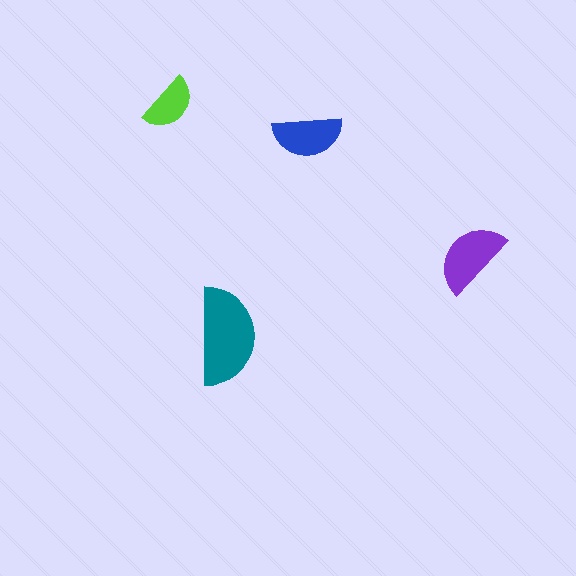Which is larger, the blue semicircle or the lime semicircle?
The blue one.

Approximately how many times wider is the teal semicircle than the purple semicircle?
About 1.5 times wider.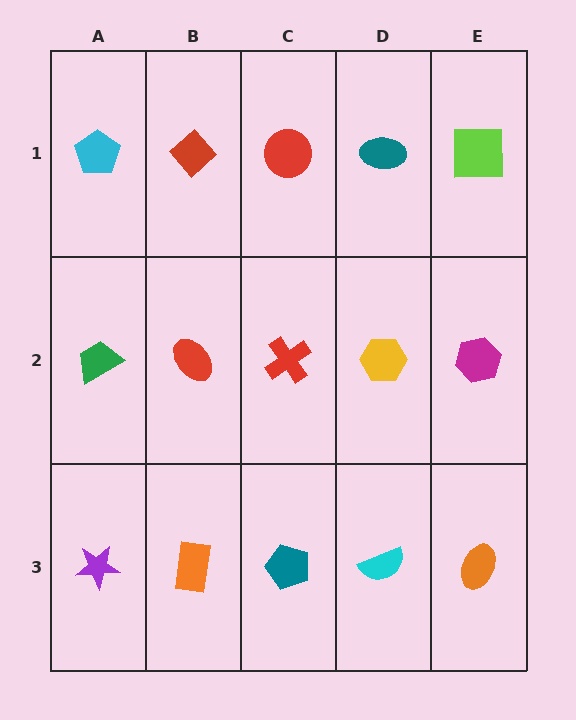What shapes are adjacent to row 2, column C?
A red circle (row 1, column C), a teal pentagon (row 3, column C), a red ellipse (row 2, column B), a yellow hexagon (row 2, column D).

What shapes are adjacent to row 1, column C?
A red cross (row 2, column C), a red diamond (row 1, column B), a teal ellipse (row 1, column D).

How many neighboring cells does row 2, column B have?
4.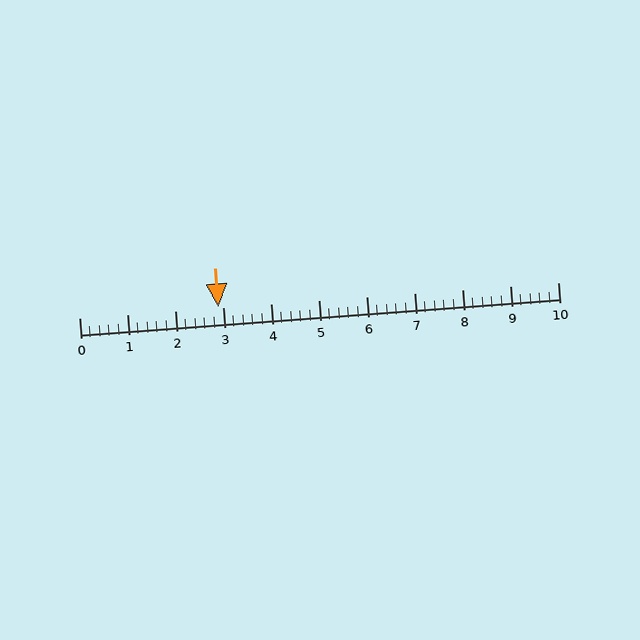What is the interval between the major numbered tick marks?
The major tick marks are spaced 1 units apart.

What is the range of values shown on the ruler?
The ruler shows values from 0 to 10.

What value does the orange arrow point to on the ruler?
The orange arrow points to approximately 2.9.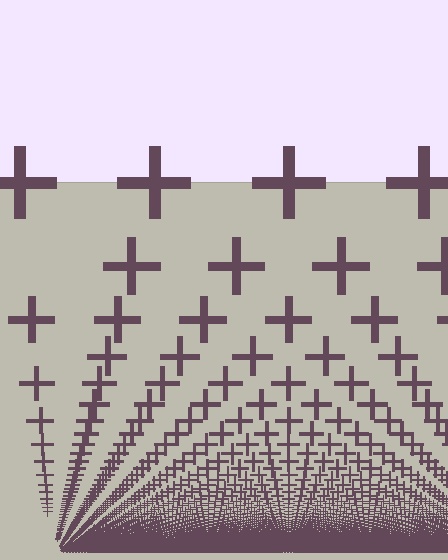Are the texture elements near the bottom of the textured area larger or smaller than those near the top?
Smaller. The gradient is inverted — elements near the bottom are smaller and denser.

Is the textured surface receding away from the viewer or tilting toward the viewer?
The surface appears to tilt toward the viewer. Texture elements get larger and sparser toward the top.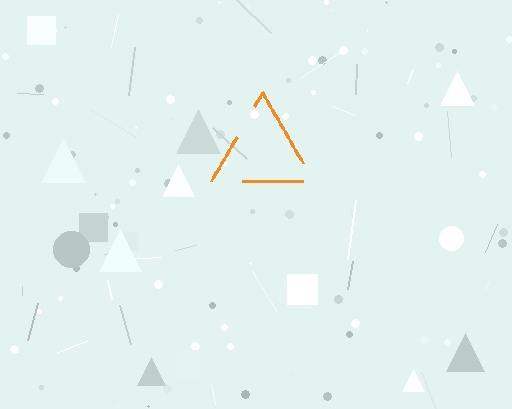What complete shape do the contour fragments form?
The contour fragments form a triangle.